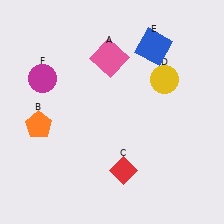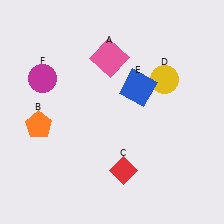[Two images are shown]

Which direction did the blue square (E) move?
The blue square (E) moved down.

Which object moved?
The blue square (E) moved down.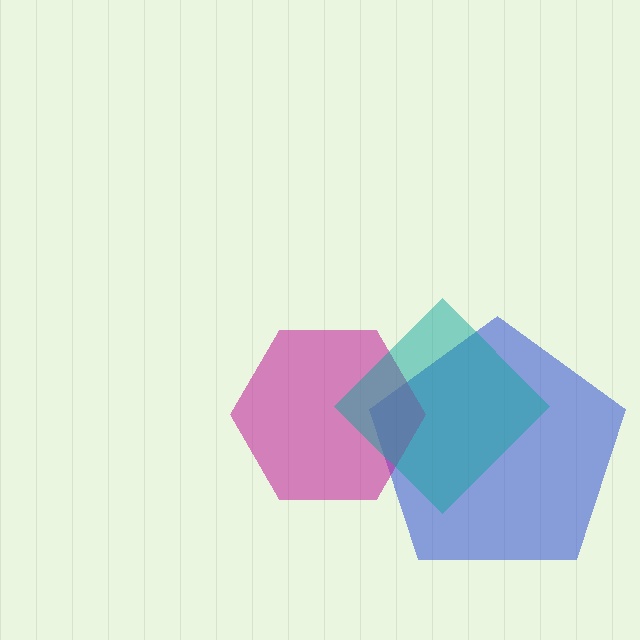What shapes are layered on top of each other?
The layered shapes are: a blue pentagon, a magenta hexagon, a teal diamond.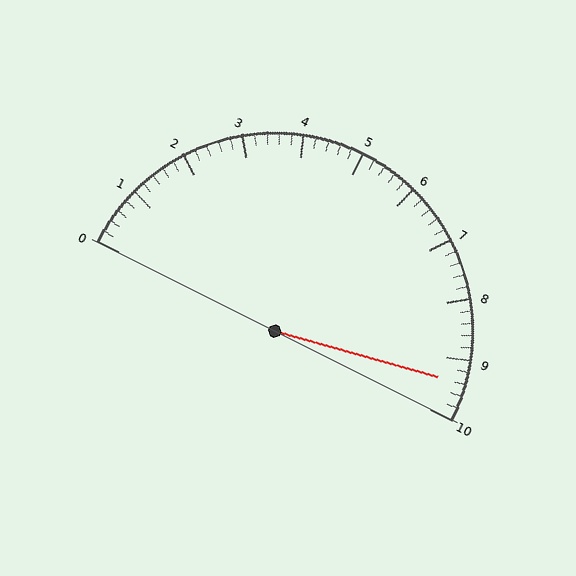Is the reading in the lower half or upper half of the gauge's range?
The reading is in the upper half of the range (0 to 10).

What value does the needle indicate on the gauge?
The needle indicates approximately 9.4.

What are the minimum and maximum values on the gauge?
The gauge ranges from 0 to 10.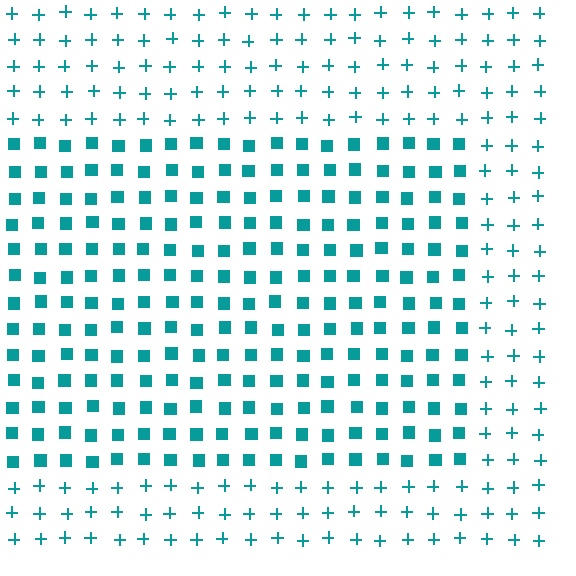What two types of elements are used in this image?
The image uses squares inside the rectangle region and plus signs outside it.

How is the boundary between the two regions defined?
The boundary is defined by a change in element shape: squares inside vs. plus signs outside. All elements share the same color and spacing.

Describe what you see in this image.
The image is filled with small teal elements arranged in a uniform grid. A rectangle-shaped region contains squares, while the surrounding area contains plus signs. The boundary is defined purely by the change in element shape.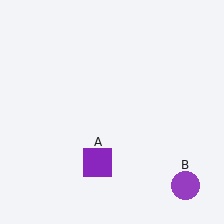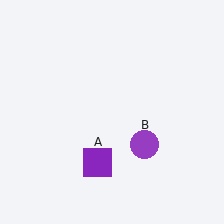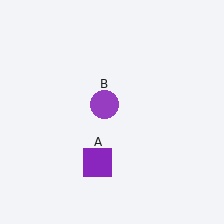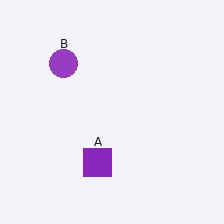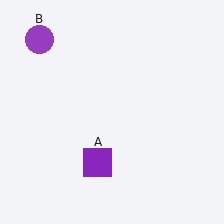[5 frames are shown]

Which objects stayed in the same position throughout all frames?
Purple square (object A) remained stationary.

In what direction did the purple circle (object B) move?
The purple circle (object B) moved up and to the left.